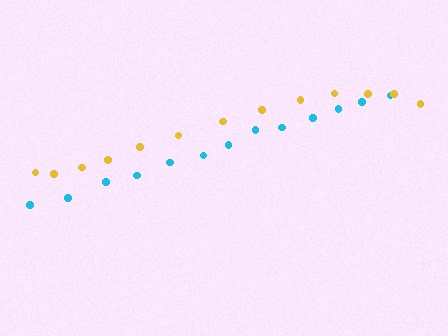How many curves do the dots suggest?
There are 2 distinct paths.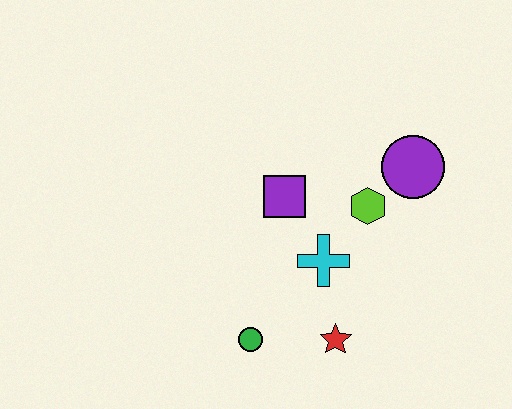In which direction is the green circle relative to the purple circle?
The green circle is below the purple circle.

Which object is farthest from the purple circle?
The green circle is farthest from the purple circle.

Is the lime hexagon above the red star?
Yes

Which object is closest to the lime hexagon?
The purple circle is closest to the lime hexagon.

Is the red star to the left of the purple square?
No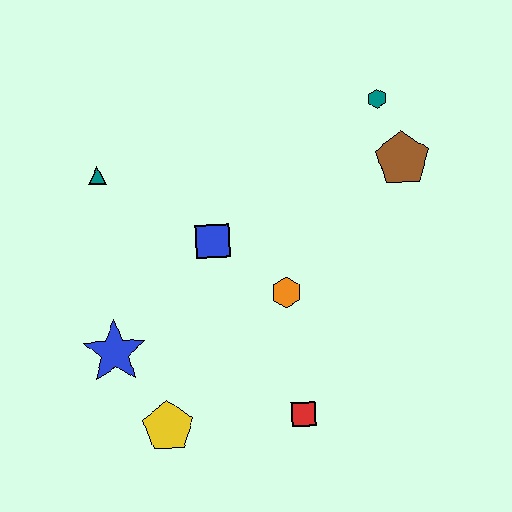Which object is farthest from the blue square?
The teal hexagon is farthest from the blue square.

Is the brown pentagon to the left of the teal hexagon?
No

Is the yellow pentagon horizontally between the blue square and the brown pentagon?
No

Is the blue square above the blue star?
Yes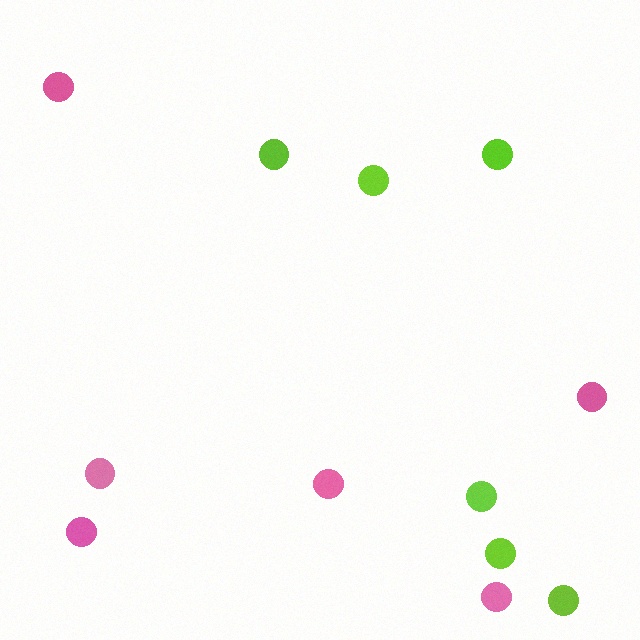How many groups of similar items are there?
There are 2 groups: one group of pink circles (6) and one group of lime circles (6).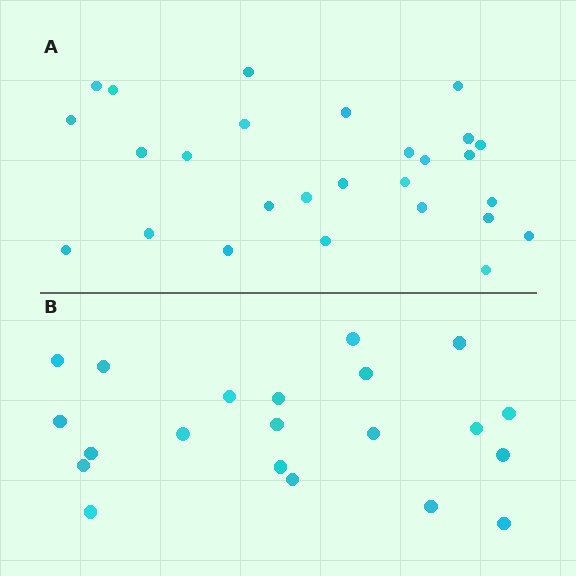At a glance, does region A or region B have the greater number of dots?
Region A (the top region) has more dots.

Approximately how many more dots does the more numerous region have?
Region A has about 6 more dots than region B.